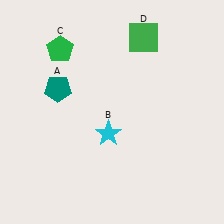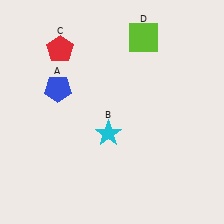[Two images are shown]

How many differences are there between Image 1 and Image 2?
There are 3 differences between the two images.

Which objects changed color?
A changed from teal to blue. C changed from green to red. D changed from green to lime.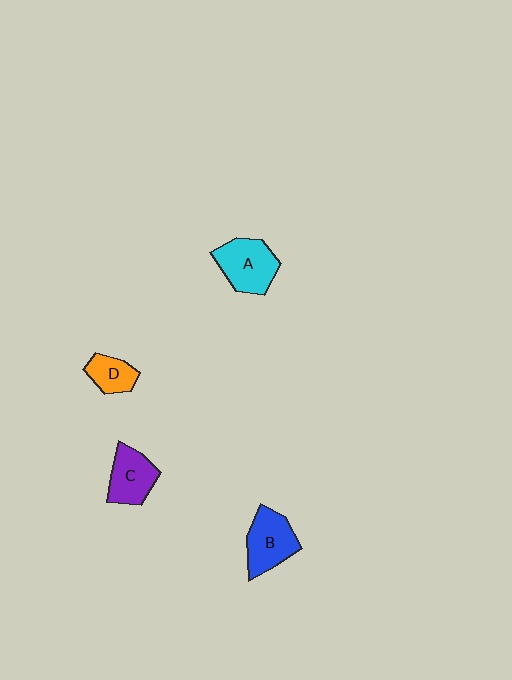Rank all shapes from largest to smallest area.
From largest to smallest: A (cyan), B (blue), C (purple), D (orange).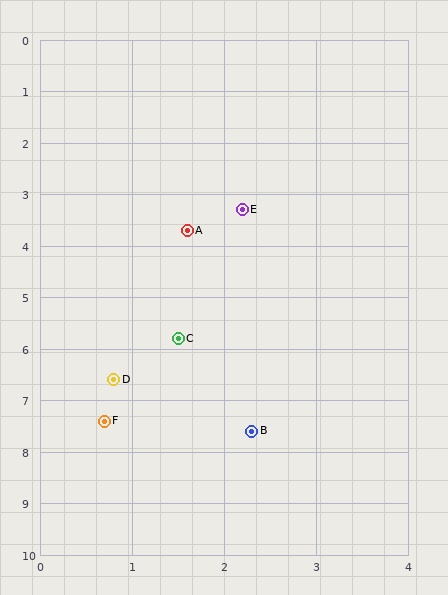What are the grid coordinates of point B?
Point B is at approximately (2.3, 7.6).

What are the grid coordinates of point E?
Point E is at approximately (2.2, 3.3).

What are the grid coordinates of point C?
Point C is at approximately (1.5, 5.8).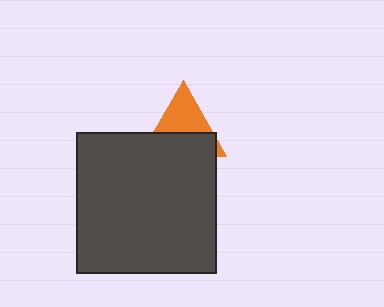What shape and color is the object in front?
The object in front is a dark gray square.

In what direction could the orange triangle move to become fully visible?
The orange triangle could move up. That would shift it out from behind the dark gray square entirely.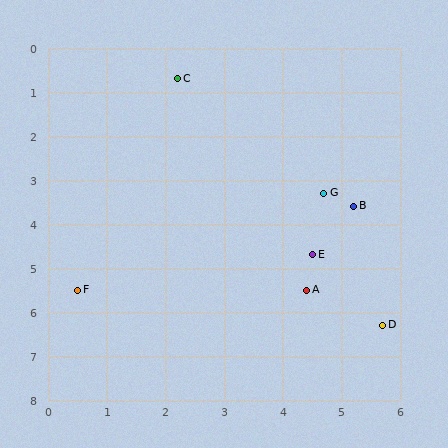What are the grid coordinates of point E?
Point E is at approximately (4.5, 4.7).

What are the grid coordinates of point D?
Point D is at approximately (5.7, 6.3).